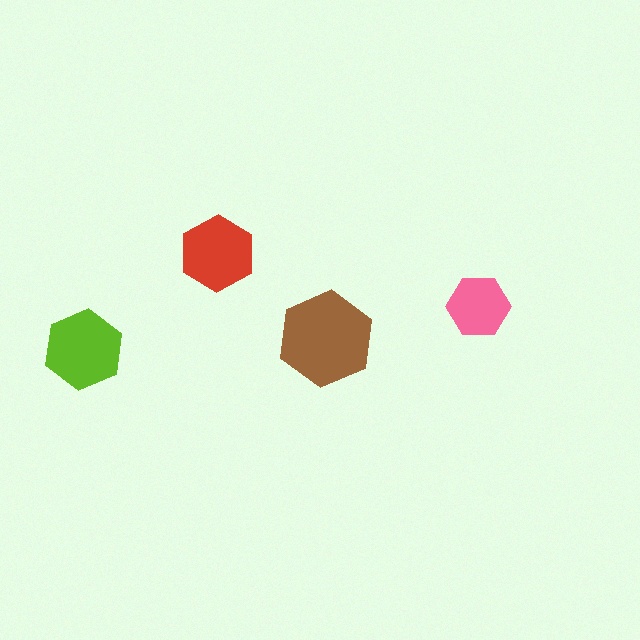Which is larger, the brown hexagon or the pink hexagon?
The brown one.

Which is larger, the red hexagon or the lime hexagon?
The lime one.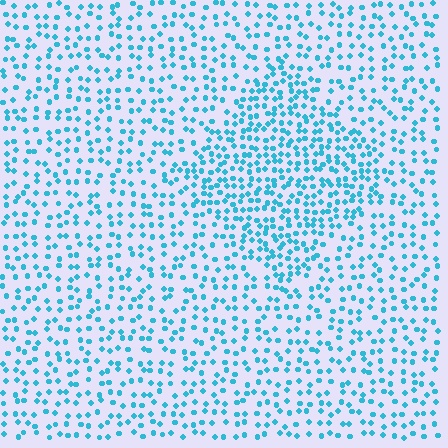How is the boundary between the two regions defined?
The boundary is defined by a change in element density (approximately 1.7x ratio). All elements are the same color, size, and shape.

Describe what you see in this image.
The image contains small cyan elements arranged at two different densities. A diamond-shaped region is visible where the elements are more densely packed than the surrounding area.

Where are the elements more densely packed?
The elements are more densely packed inside the diamond boundary.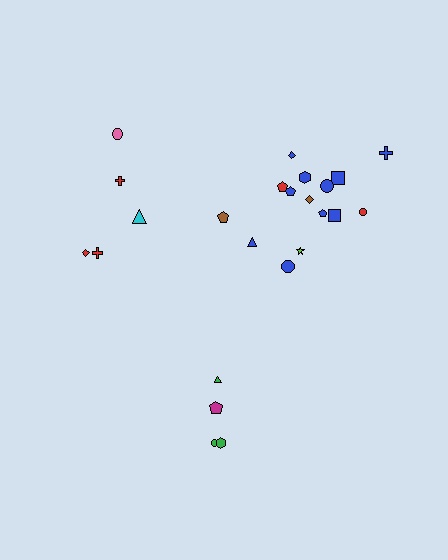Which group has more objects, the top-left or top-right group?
The top-right group.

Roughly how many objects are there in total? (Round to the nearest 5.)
Roughly 25 objects in total.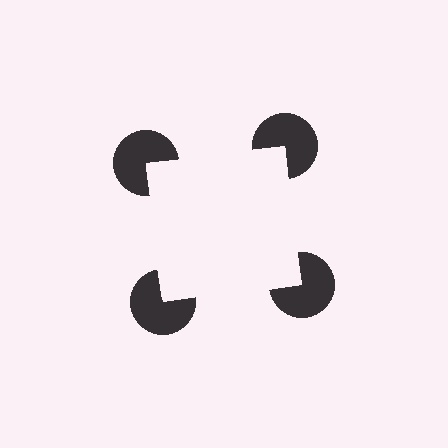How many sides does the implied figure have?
4 sides.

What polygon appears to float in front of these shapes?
An illusory square — its edges are inferred from the aligned wedge cuts in the pac-man discs, not physically drawn.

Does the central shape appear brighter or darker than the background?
It typically appears slightly brighter than the background, even though no actual brightness change is drawn.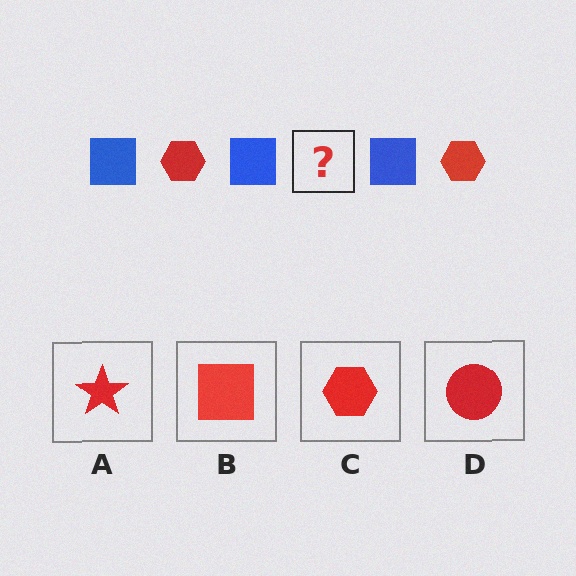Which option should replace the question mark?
Option C.